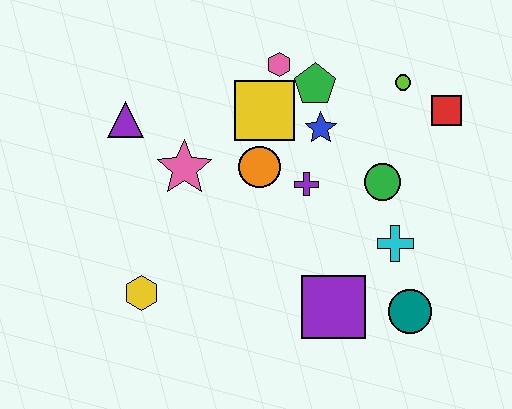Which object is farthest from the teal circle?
The purple triangle is farthest from the teal circle.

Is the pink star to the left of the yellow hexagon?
No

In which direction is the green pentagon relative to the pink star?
The green pentagon is to the right of the pink star.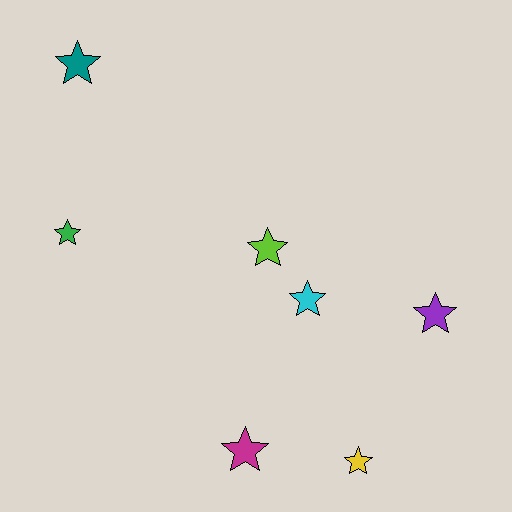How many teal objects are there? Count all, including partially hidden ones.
There is 1 teal object.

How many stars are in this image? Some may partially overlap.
There are 7 stars.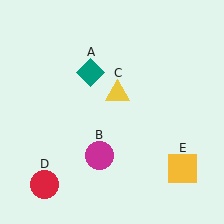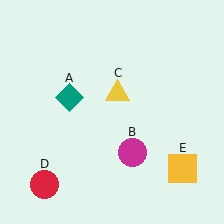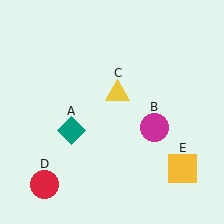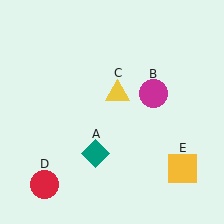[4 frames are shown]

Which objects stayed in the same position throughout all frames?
Yellow triangle (object C) and red circle (object D) and yellow square (object E) remained stationary.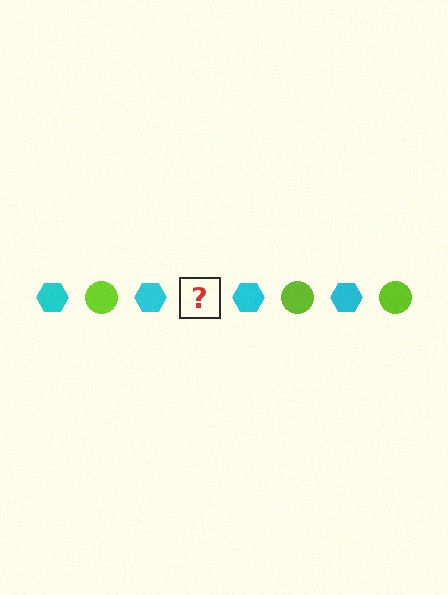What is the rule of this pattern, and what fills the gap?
The rule is that the pattern alternates between cyan hexagon and lime circle. The gap should be filled with a lime circle.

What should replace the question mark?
The question mark should be replaced with a lime circle.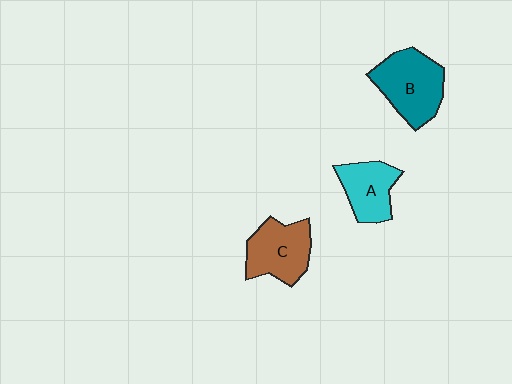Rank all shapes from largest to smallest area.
From largest to smallest: B (teal), C (brown), A (cyan).